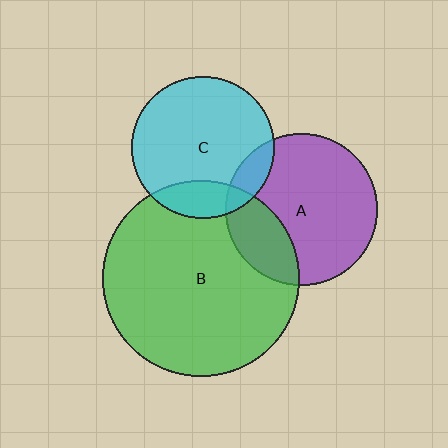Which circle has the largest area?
Circle B (green).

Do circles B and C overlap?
Yes.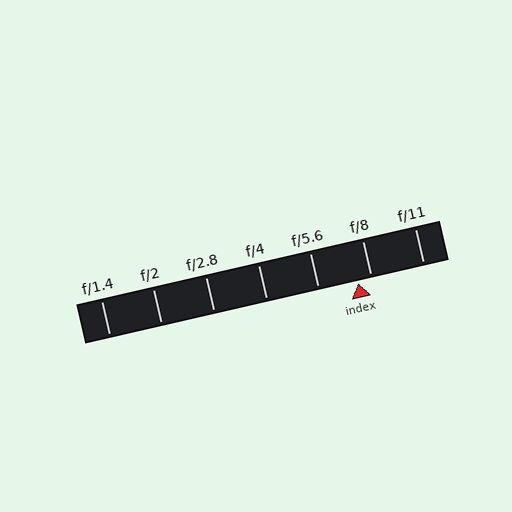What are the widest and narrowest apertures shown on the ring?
The widest aperture shown is f/1.4 and the narrowest is f/11.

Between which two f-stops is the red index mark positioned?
The index mark is between f/5.6 and f/8.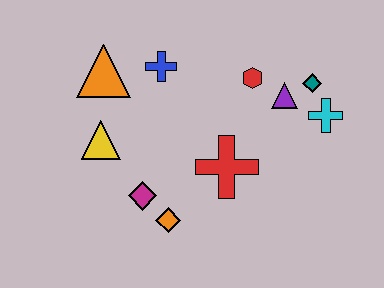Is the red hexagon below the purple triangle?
No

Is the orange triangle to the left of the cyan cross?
Yes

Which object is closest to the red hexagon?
The purple triangle is closest to the red hexagon.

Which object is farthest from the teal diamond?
The yellow triangle is farthest from the teal diamond.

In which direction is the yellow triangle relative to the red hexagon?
The yellow triangle is to the left of the red hexagon.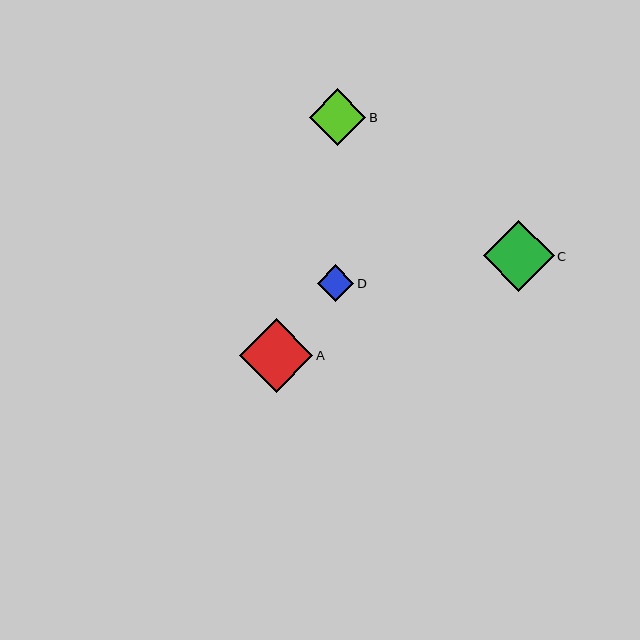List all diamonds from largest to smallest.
From largest to smallest: A, C, B, D.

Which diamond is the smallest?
Diamond D is the smallest with a size of approximately 36 pixels.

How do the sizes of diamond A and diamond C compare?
Diamond A and diamond C are approximately the same size.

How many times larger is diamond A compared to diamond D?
Diamond A is approximately 2.0 times the size of diamond D.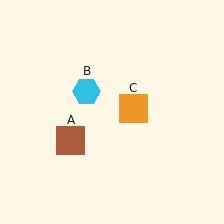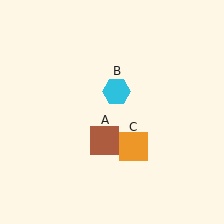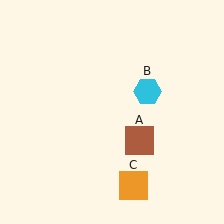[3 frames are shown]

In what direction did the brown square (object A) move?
The brown square (object A) moved right.